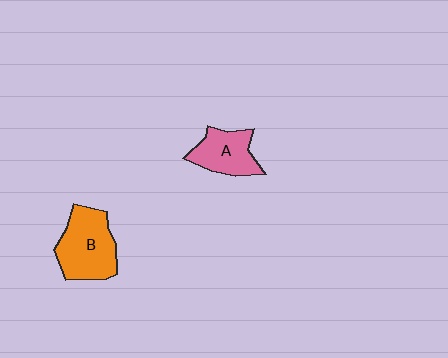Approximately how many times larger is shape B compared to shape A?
Approximately 1.4 times.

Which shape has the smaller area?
Shape A (pink).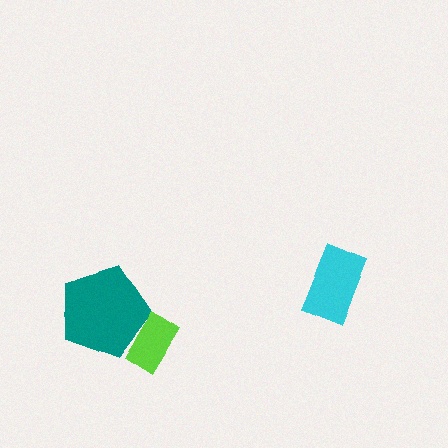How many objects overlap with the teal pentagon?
1 object overlaps with the teal pentagon.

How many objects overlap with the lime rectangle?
1 object overlaps with the lime rectangle.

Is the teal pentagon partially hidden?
Yes, it is partially covered by another shape.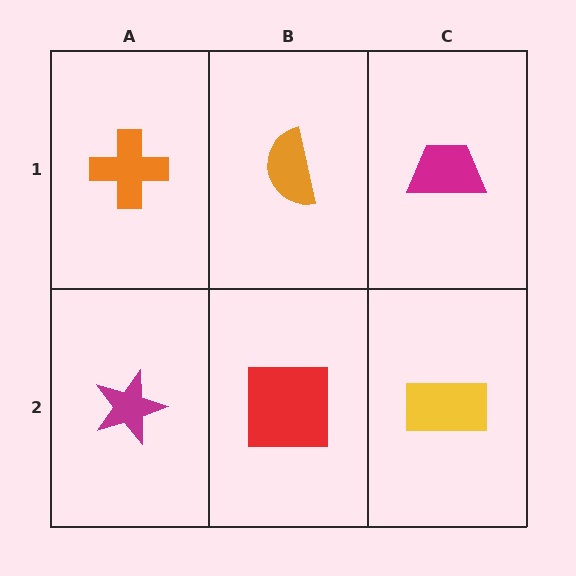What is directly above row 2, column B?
An orange semicircle.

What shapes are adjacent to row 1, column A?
A magenta star (row 2, column A), an orange semicircle (row 1, column B).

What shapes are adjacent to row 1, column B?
A red square (row 2, column B), an orange cross (row 1, column A), a magenta trapezoid (row 1, column C).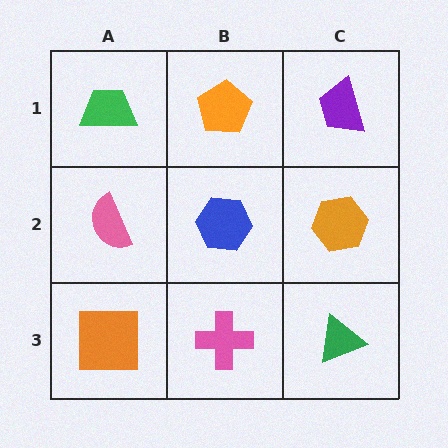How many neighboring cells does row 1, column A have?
2.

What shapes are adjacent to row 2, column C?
A purple trapezoid (row 1, column C), a green triangle (row 3, column C), a blue hexagon (row 2, column B).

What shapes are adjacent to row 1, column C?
An orange hexagon (row 2, column C), an orange pentagon (row 1, column B).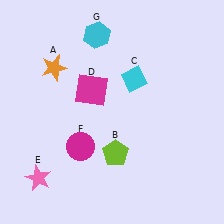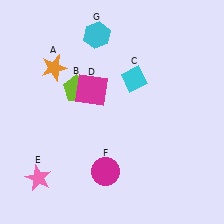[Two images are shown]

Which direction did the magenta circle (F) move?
The magenta circle (F) moved right.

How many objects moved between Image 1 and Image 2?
2 objects moved between the two images.